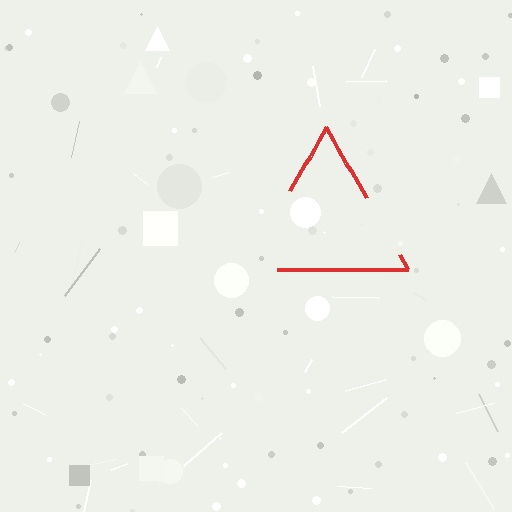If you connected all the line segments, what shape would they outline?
They would outline a triangle.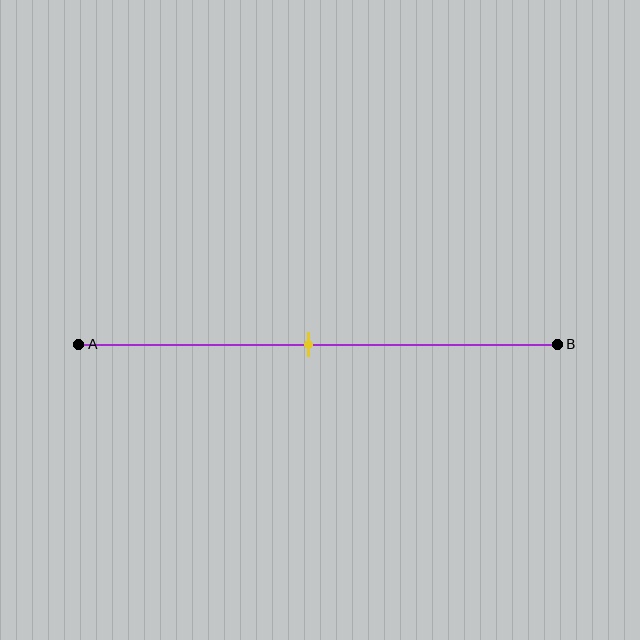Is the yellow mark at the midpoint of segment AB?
Yes, the mark is approximately at the midpoint.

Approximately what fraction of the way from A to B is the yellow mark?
The yellow mark is approximately 50% of the way from A to B.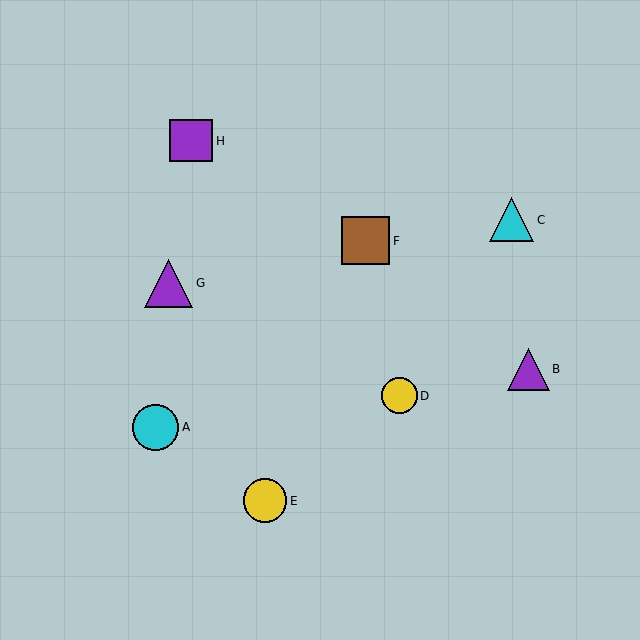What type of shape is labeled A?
Shape A is a cyan circle.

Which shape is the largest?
The brown square (labeled F) is the largest.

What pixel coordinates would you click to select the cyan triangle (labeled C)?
Click at (512, 220) to select the cyan triangle C.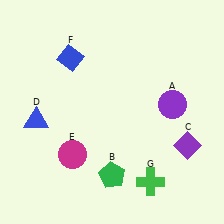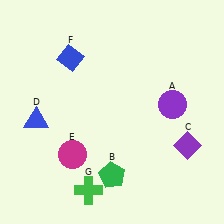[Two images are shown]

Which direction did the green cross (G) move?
The green cross (G) moved left.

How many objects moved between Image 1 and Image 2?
1 object moved between the two images.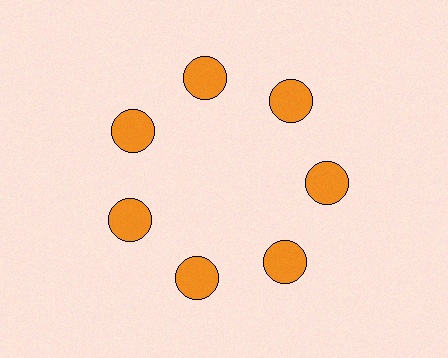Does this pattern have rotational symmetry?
Yes, this pattern has 7-fold rotational symmetry. It looks the same after rotating 51 degrees around the center.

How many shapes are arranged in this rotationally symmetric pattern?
There are 7 shapes, arranged in 7 groups of 1.